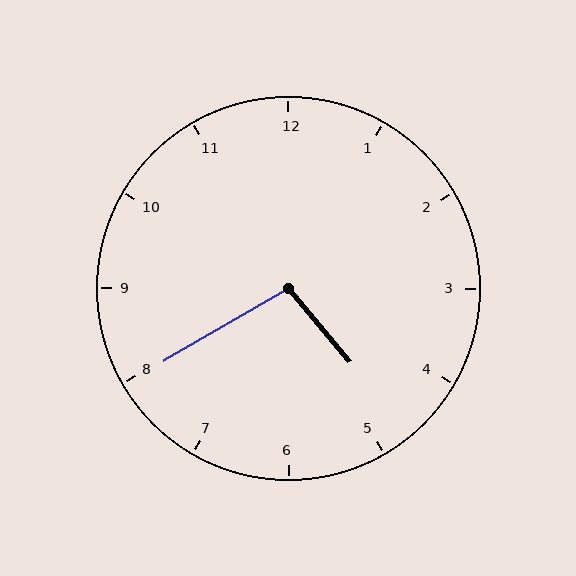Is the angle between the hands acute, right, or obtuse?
It is obtuse.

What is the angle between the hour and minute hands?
Approximately 100 degrees.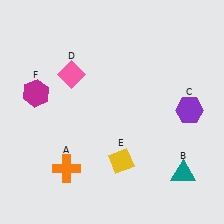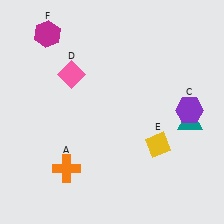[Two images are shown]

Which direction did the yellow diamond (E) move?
The yellow diamond (E) moved right.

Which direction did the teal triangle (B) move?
The teal triangle (B) moved up.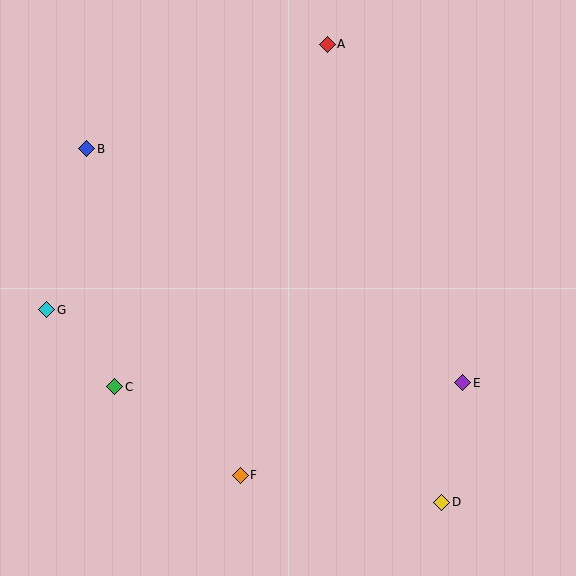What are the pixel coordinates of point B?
Point B is at (87, 149).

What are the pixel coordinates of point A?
Point A is at (327, 44).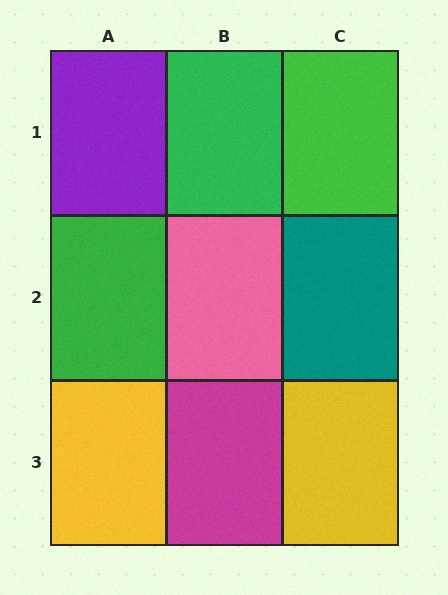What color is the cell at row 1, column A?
Purple.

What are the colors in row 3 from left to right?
Yellow, magenta, yellow.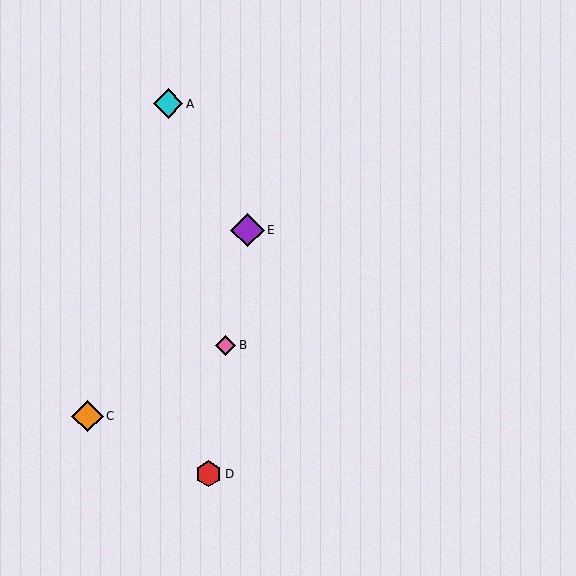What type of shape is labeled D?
Shape D is a red hexagon.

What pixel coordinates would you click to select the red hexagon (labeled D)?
Click at (209, 474) to select the red hexagon D.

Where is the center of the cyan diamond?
The center of the cyan diamond is at (168, 104).